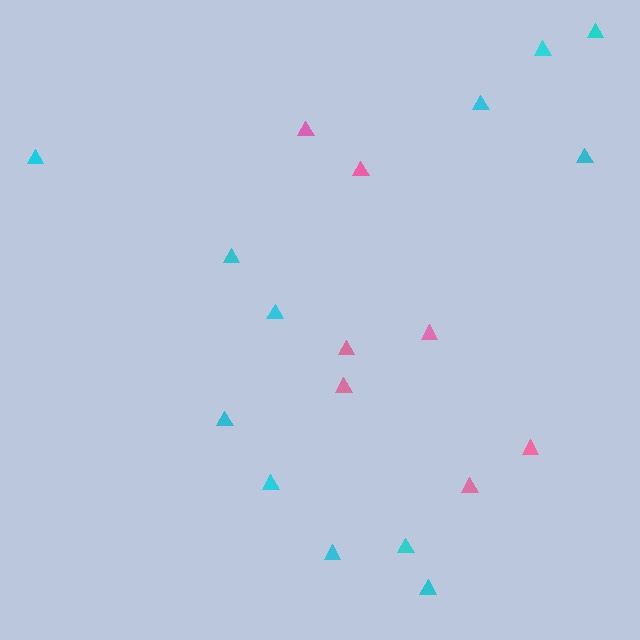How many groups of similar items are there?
There are 2 groups: one group of pink triangles (7) and one group of cyan triangles (12).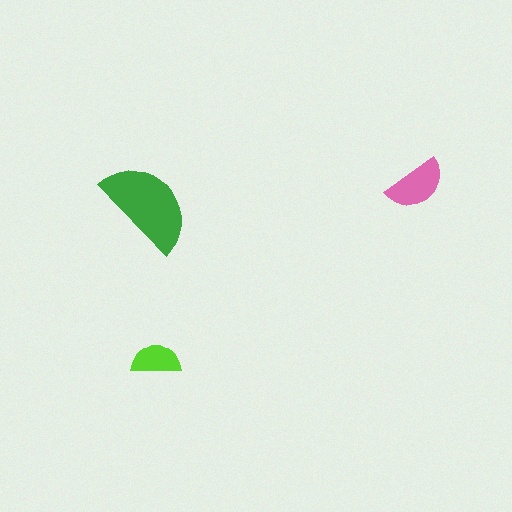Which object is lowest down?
The lime semicircle is bottommost.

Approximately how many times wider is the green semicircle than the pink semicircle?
About 1.5 times wider.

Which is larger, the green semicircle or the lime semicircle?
The green one.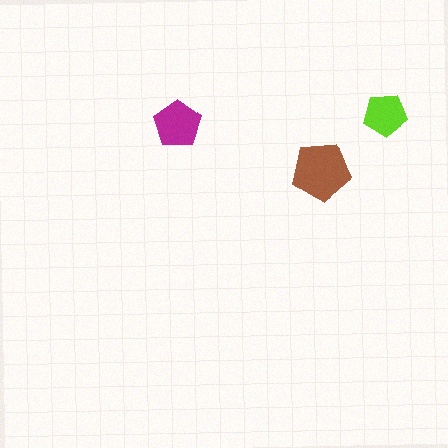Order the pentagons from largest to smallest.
the brown one, the magenta one, the lime one.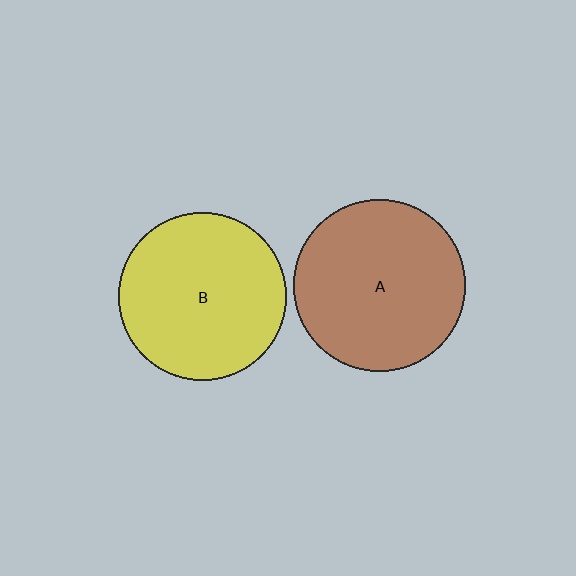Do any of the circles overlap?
No, none of the circles overlap.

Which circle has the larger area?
Circle A (brown).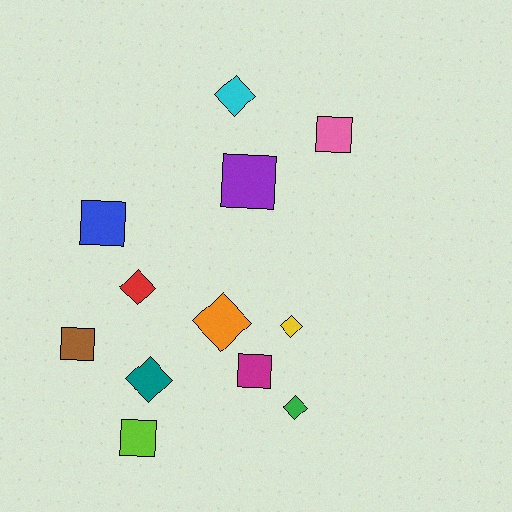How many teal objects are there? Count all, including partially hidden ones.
There is 1 teal object.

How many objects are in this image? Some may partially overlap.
There are 12 objects.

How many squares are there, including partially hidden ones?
There are 6 squares.